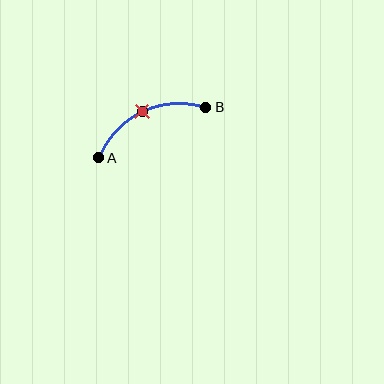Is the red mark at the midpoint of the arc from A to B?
Yes. The red mark lies on the arc at equal arc-length from both A and B — it is the arc midpoint.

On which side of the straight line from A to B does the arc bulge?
The arc bulges above the straight line connecting A and B.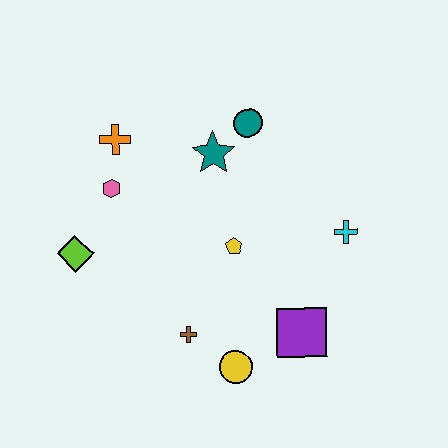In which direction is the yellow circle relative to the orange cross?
The yellow circle is below the orange cross.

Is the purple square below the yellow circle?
No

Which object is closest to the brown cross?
The yellow circle is closest to the brown cross.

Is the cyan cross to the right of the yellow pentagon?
Yes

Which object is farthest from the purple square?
The orange cross is farthest from the purple square.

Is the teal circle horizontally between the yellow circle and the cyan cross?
Yes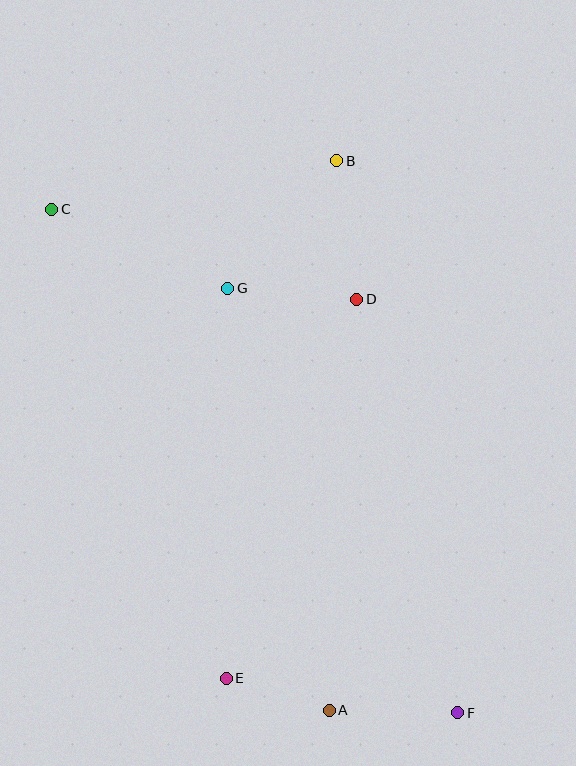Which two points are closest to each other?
Points A and E are closest to each other.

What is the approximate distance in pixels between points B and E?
The distance between B and E is approximately 529 pixels.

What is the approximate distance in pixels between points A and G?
The distance between A and G is approximately 434 pixels.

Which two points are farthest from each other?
Points C and F are farthest from each other.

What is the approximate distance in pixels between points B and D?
The distance between B and D is approximately 140 pixels.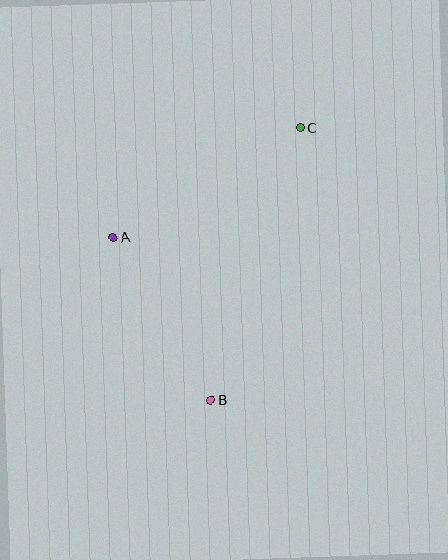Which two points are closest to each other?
Points A and B are closest to each other.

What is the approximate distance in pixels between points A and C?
The distance between A and C is approximately 217 pixels.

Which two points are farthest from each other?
Points B and C are farthest from each other.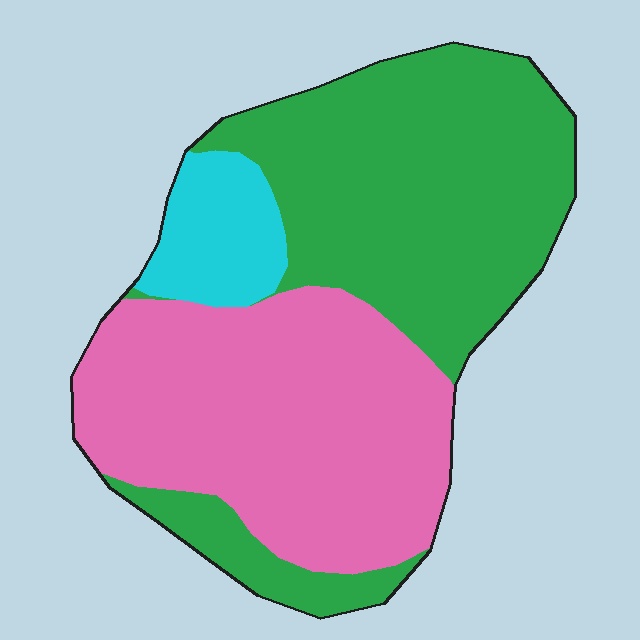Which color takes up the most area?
Green, at roughly 45%.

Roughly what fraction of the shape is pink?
Pink takes up about two fifths (2/5) of the shape.